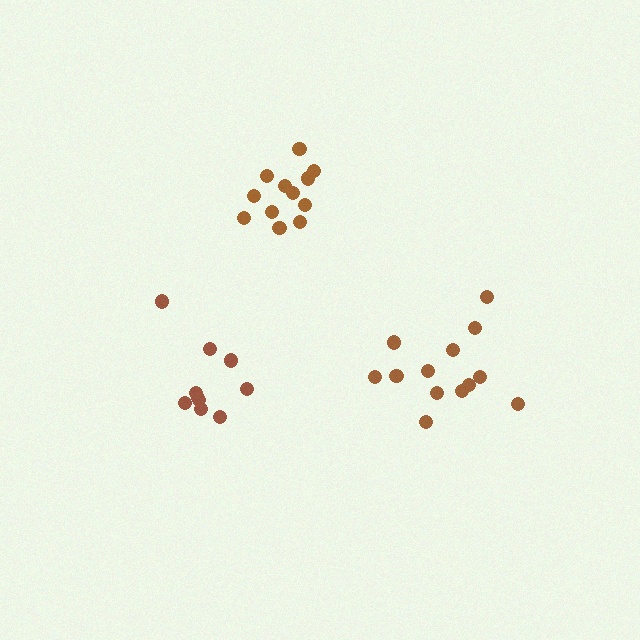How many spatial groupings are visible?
There are 3 spatial groupings.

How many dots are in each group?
Group 1: 13 dots, Group 2: 12 dots, Group 3: 10 dots (35 total).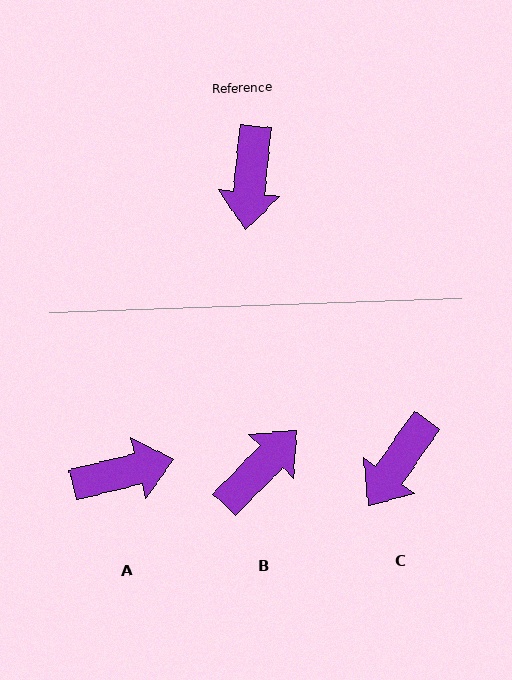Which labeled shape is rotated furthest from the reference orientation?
B, about 141 degrees away.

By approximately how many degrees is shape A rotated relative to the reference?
Approximately 110 degrees counter-clockwise.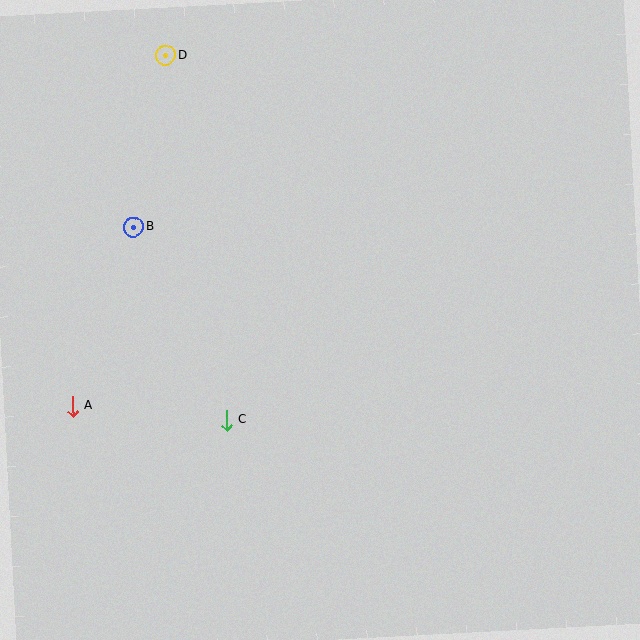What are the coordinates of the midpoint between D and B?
The midpoint between D and B is at (150, 141).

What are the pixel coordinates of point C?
Point C is at (226, 420).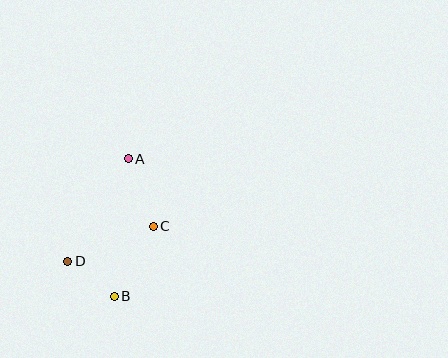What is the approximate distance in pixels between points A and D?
The distance between A and D is approximately 119 pixels.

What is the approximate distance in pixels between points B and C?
The distance between B and C is approximately 80 pixels.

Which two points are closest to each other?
Points B and D are closest to each other.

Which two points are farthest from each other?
Points A and B are farthest from each other.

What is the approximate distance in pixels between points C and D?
The distance between C and D is approximately 92 pixels.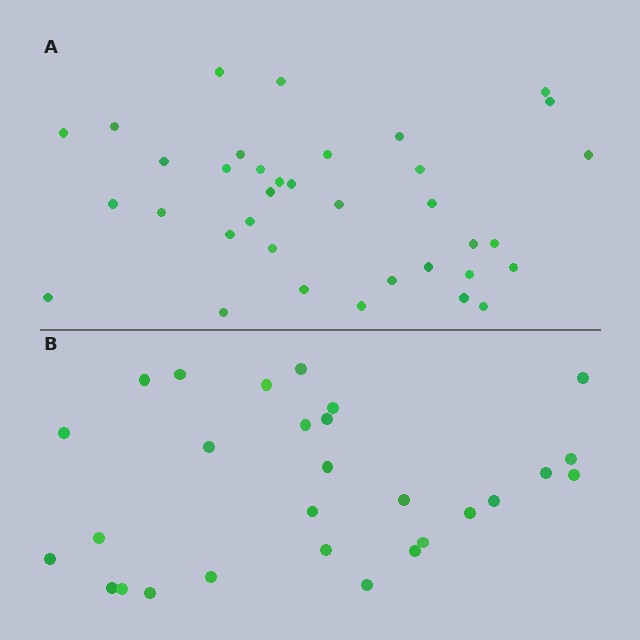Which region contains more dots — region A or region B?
Region A (the top region) has more dots.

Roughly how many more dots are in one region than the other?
Region A has roughly 8 or so more dots than region B.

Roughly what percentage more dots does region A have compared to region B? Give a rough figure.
About 30% more.